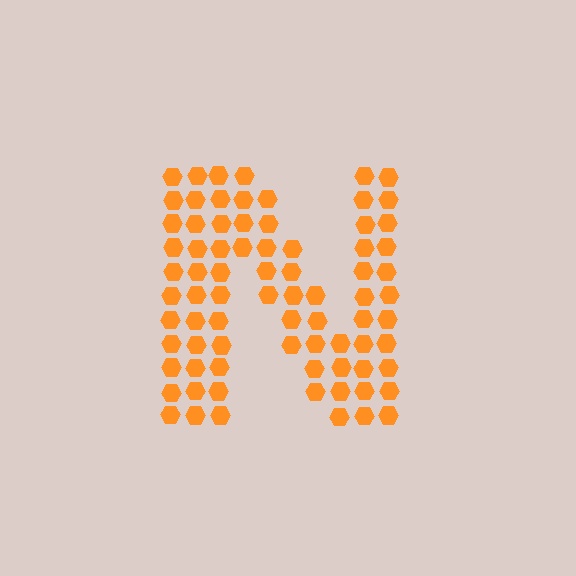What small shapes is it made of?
It is made of small hexagons.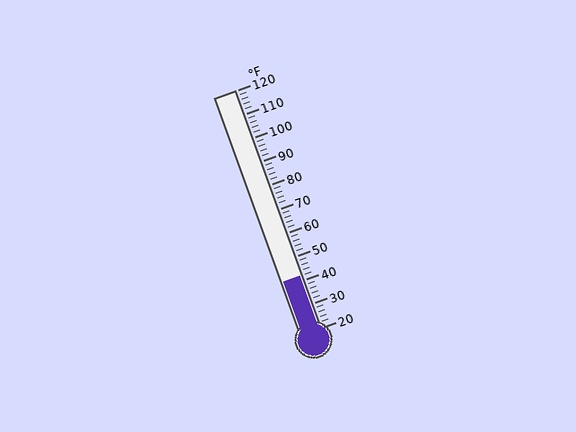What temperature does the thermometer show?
The thermometer shows approximately 42°F.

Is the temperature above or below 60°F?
The temperature is below 60°F.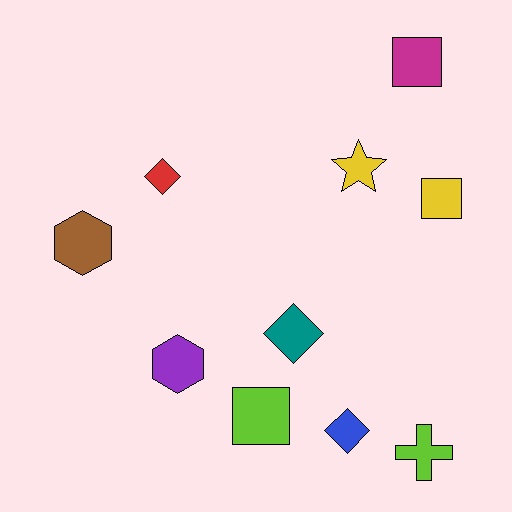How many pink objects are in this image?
There are no pink objects.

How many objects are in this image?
There are 10 objects.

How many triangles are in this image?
There are no triangles.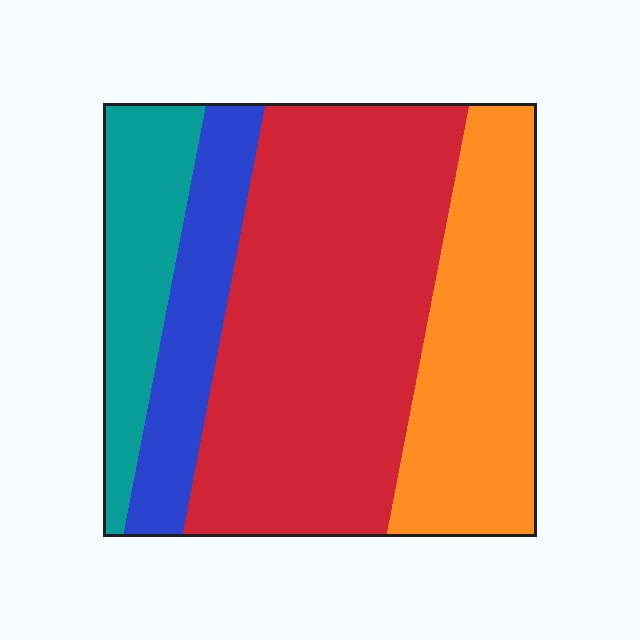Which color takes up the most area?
Red, at roughly 45%.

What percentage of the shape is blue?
Blue takes up less than a sixth of the shape.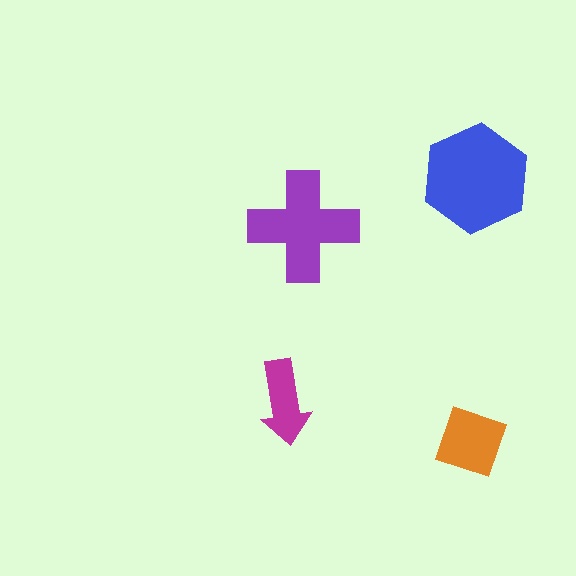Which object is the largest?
The blue hexagon.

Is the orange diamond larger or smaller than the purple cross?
Smaller.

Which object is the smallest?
The magenta arrow.